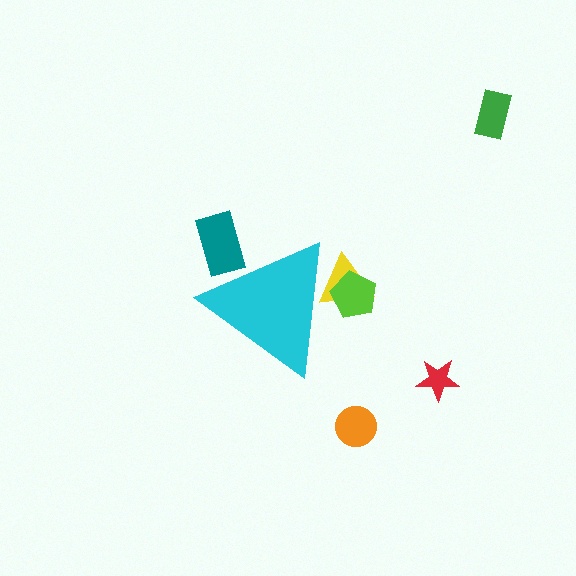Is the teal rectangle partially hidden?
Yes, the teal rectangle is partially hidden behind the cyan triangle.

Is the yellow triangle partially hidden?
Yes, the yellow triangle is partially hidden behind the cyan triangle.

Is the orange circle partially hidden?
No, the orange circle is fully visible.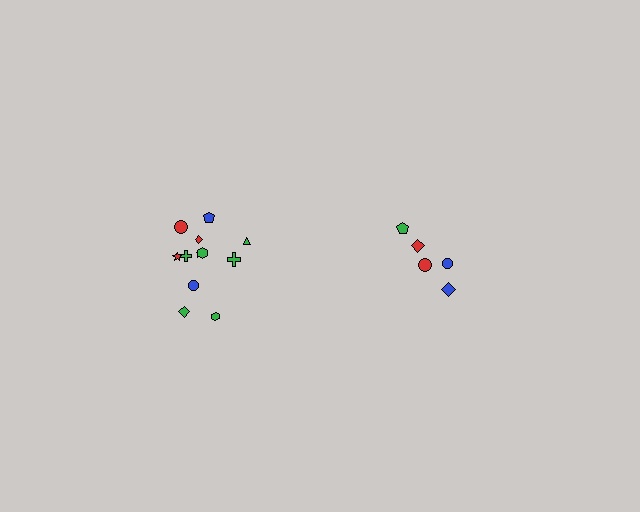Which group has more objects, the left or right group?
The left group.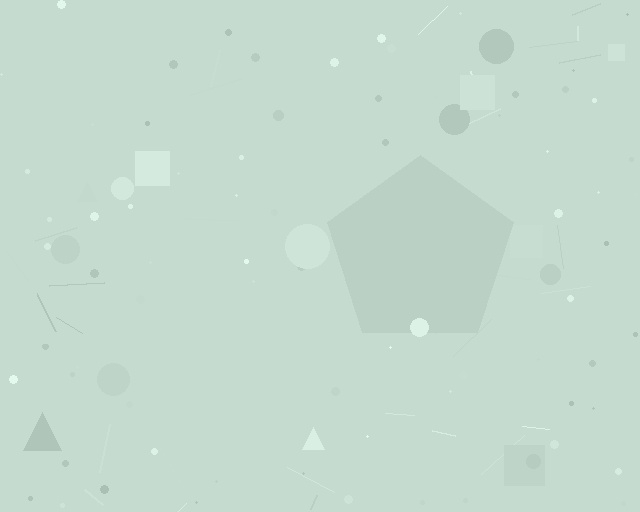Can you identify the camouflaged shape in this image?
The camouflaged shape is a pentagon.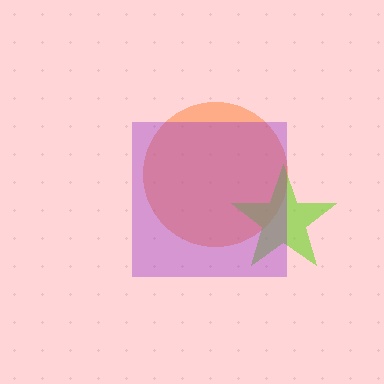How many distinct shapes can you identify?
There are 3 distinct shapes: an orange circle, a lime star, a purple square.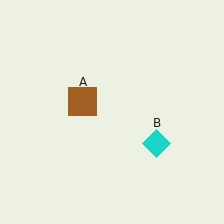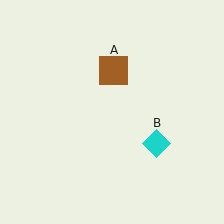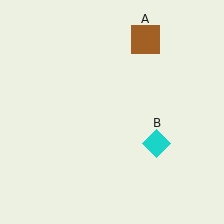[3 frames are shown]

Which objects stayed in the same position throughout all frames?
Cyan diamond (object B) remained stationary.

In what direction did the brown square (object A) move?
The brown square (object A) moved up and to the right.